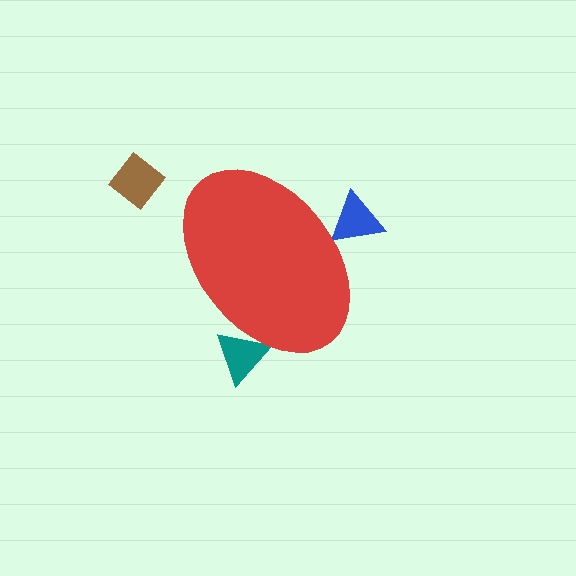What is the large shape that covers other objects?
A red ellipse.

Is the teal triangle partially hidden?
Yes, the teal triangle is partially hidden behind the red ellipse.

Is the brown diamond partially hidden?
No, the brown diamond is fully visible.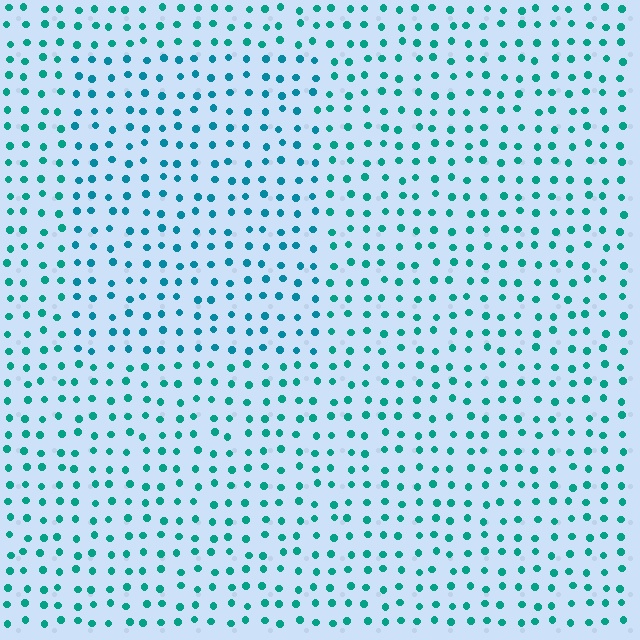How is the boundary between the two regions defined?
The boundary is defined purely by a slight shift in hue (about 20 degrees). Spacing, size, and orientation are identical on both sides.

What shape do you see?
I see a rectangle.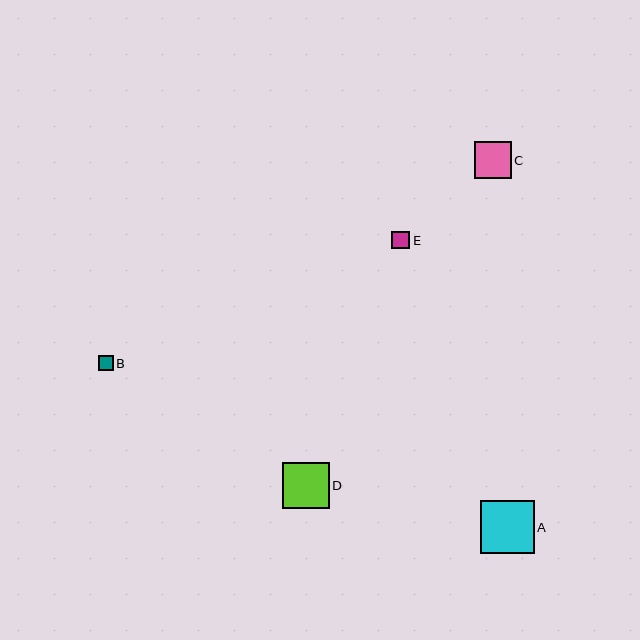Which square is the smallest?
Square B is the smallest with a size of approximately 15 pixels.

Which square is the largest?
Square A is the largest with a size of approximately 53 pixels.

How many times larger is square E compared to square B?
Square E is approximately 1.2 times the size of square B.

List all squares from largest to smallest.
From largest to smallest: A, D, C, E, B.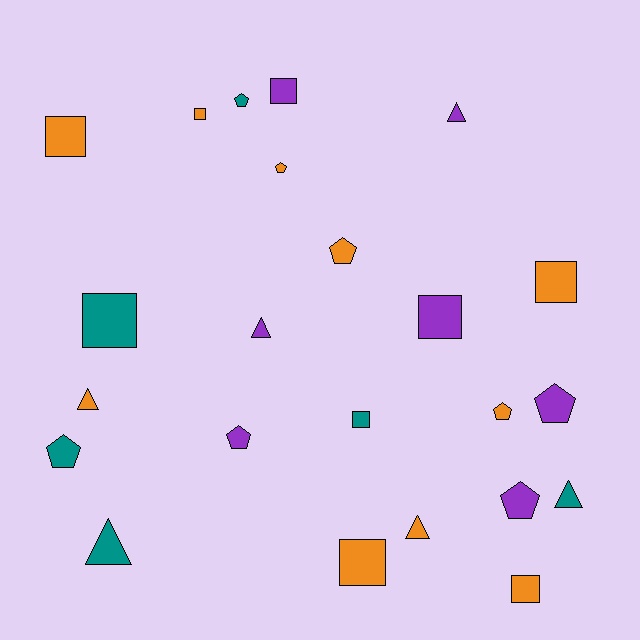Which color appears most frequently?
Orange, with 10 objects.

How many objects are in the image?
There are 23 objects.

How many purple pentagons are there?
There are 3 purple pentagons.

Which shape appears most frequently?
Square, with 9 objects.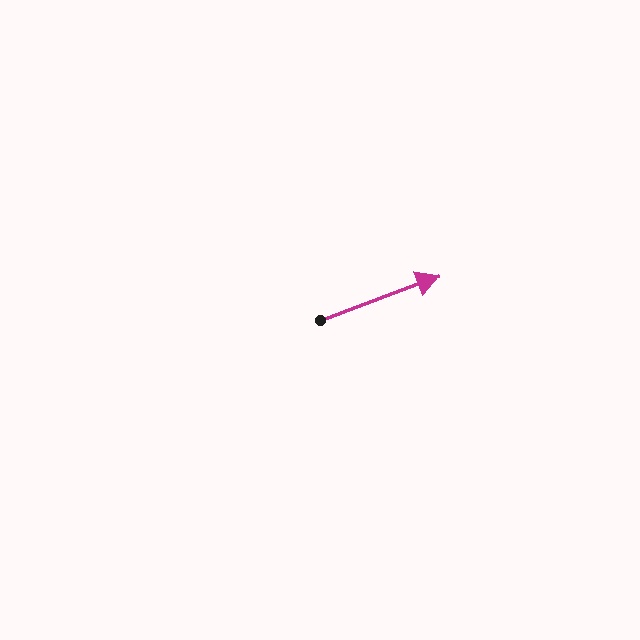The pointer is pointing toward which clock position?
Roughly 2 o'clock.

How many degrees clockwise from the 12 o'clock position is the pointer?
Approximately 69 degrees.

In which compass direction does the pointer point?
East.